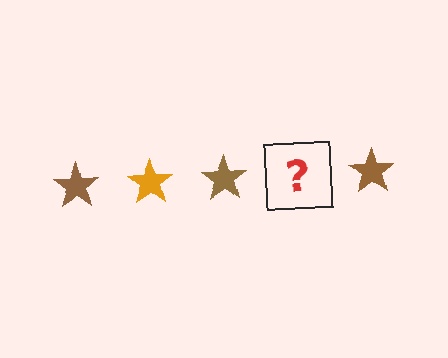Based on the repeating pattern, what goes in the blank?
The blank should be an orange star.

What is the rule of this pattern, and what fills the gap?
The rule is that the pattern cycles through brown, orange stars. The gap should be filled with an orange star.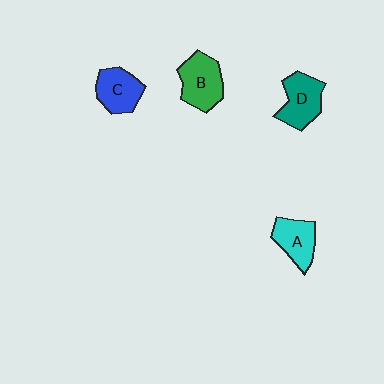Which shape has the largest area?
Shape B (green).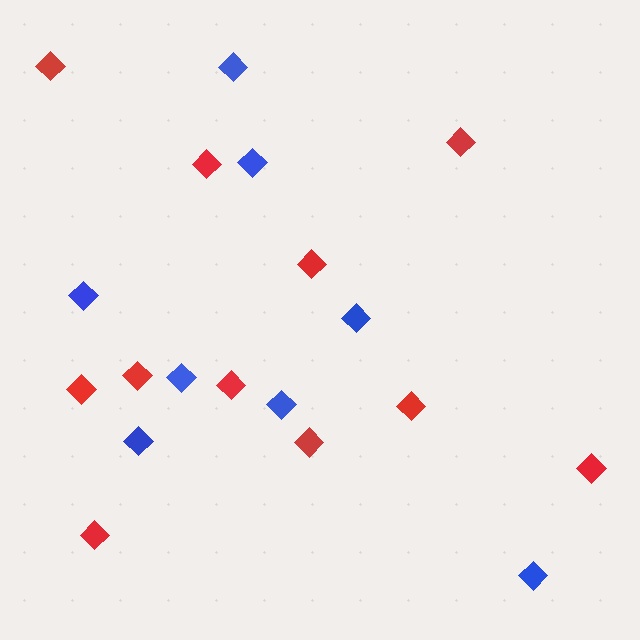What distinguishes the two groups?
There are 2 groups: one group of red diamonds (11) and one group of blue diamonds (8).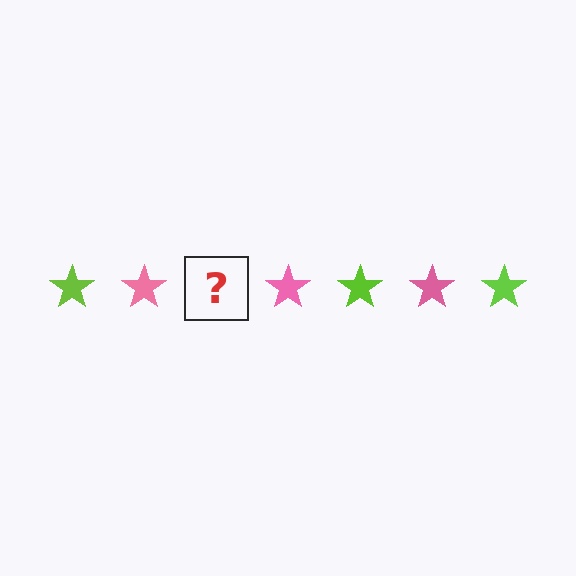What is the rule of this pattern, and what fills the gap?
The rule is that the pattern cycles through lime, pink stars. The gap should be filled with a lime star.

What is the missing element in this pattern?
The missing element is a lime star.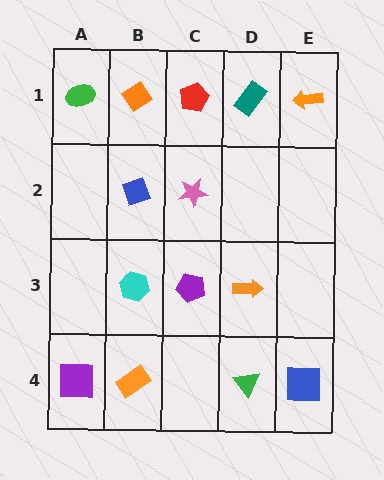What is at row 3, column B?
A cyan hexagon.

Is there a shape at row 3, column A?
No, that cell is empty.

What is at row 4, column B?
An orange rectangle.